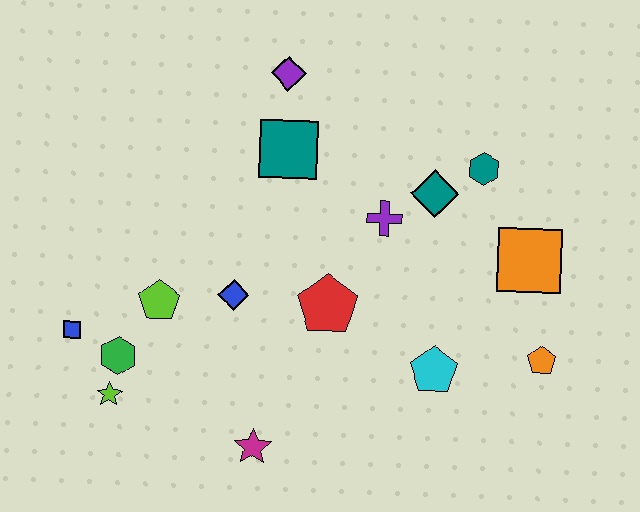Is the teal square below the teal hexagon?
No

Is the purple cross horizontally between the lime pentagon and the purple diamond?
No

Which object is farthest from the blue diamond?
The orange pentagon is farthest from the blue diamond.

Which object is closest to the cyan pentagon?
The orange pentagon is closest to the cyan pentagon.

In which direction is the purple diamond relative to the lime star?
The purple diamond is above the lime star.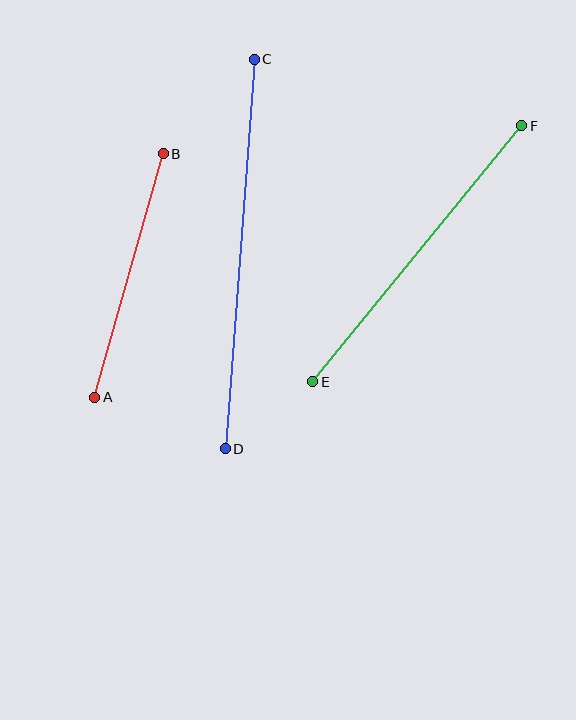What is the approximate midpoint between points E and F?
The midpoint is at approximately (417, 254) pixels.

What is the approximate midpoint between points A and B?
The midpoint is at approximately (129, 276) pixels.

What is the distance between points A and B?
The distance is approximately 253 pixels.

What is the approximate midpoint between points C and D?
The midpoint is at approximately (240, 254) pixels.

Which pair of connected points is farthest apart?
Points C and D are farthest apart.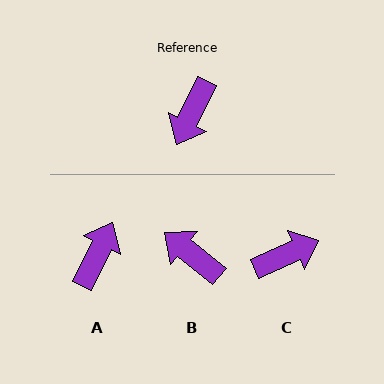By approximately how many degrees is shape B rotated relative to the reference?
Approximately 103 degrees clockwise.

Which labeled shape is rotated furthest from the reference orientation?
A, about 179 degrees away.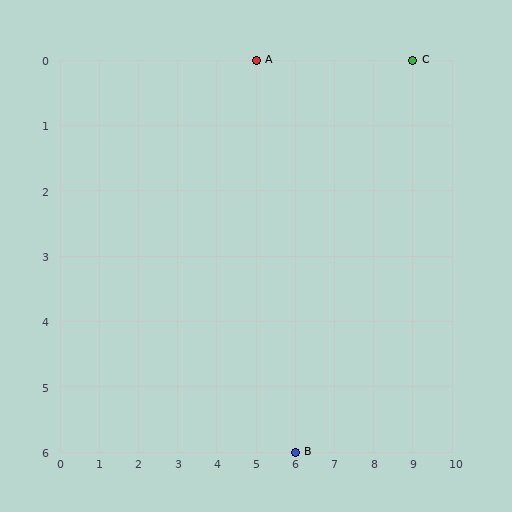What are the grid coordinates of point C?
Point C is at grid coordinates (9, 0).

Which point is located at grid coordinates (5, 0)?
Point A is at (5, 0).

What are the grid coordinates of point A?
Point A is at grid coordinates (5, 0).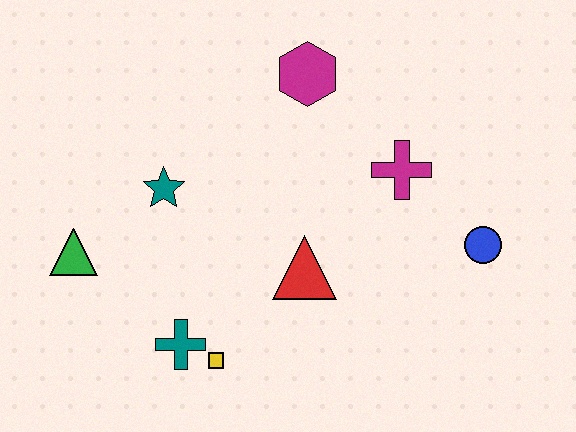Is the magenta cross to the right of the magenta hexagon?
Yes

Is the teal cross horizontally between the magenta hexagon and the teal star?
Yes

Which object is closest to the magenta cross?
The blue circle is closest to the magenta cross.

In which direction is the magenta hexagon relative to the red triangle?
The magenta hexagon is above the red triangle.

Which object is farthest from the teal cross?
The blue circle is farthest from the teal cross.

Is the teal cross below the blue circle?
Yes